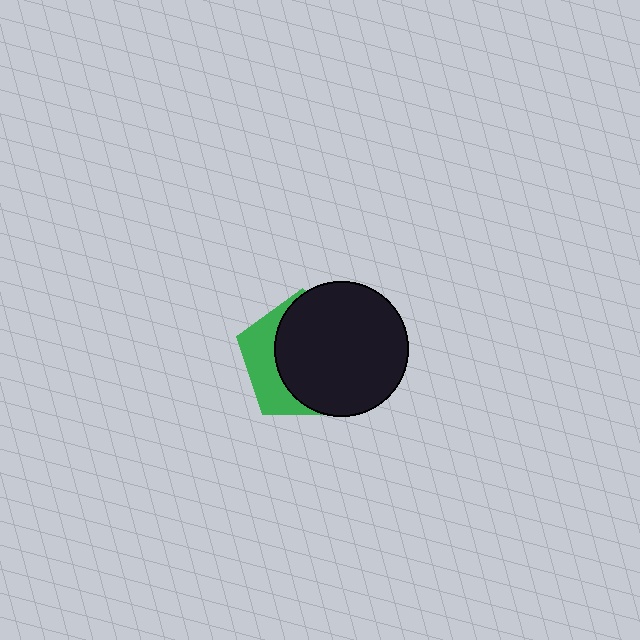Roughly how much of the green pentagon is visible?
A small part of it is visible (roughly 32%).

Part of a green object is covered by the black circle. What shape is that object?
It is a pentagon.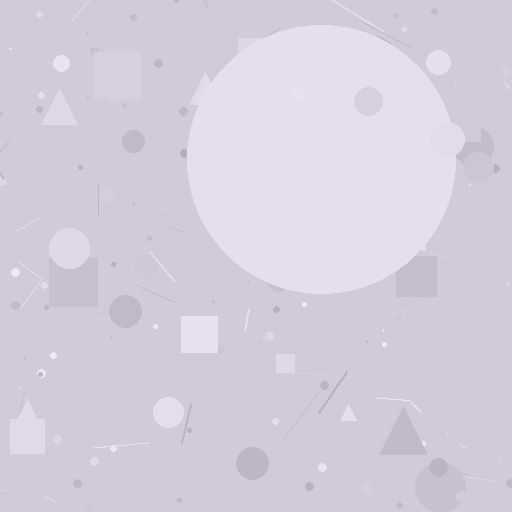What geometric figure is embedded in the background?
A circle is embedded in the background.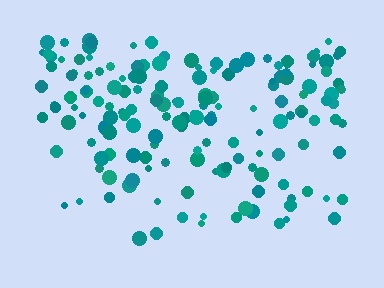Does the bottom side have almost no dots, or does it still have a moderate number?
Still a moderate number, just noticeably fewer than the top.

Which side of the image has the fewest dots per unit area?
The bottom.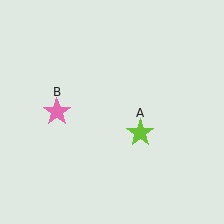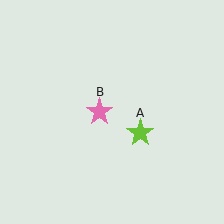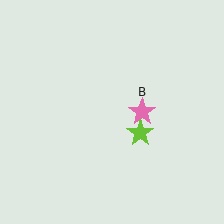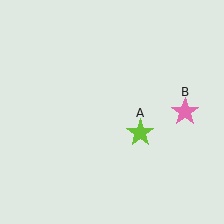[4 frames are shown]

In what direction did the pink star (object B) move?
The pink star (object B) moved right.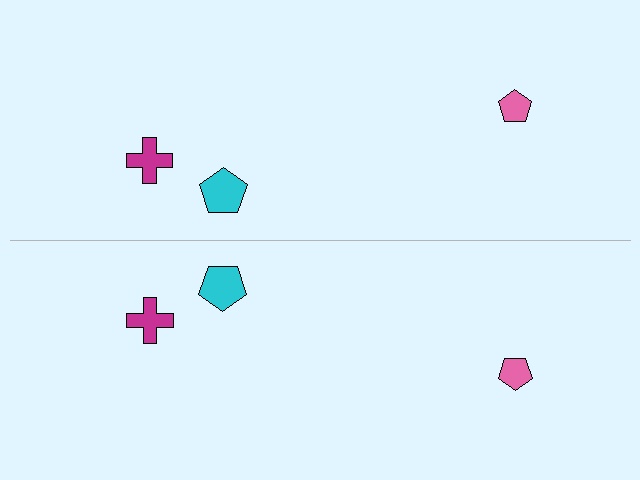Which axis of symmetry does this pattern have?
The pattern has a horizontal axis of symmetry running through the center of the image.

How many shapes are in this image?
There are 6 shapes in this image.